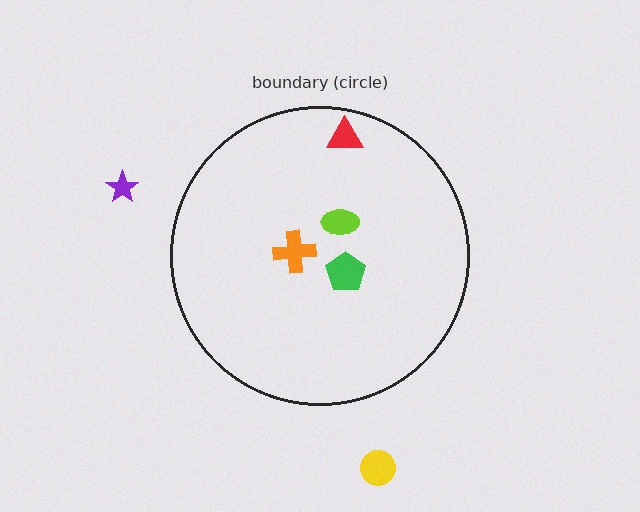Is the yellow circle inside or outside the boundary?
Outside.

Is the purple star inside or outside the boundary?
Outside.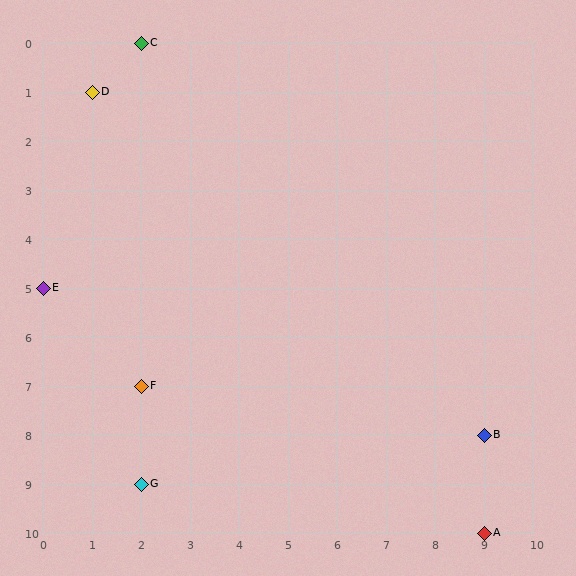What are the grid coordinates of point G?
Point G is at grid coordinates (2, 9).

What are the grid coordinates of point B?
Point B is at grid coordinates (9, 8).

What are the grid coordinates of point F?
Point F is at grid coordinates (2, 7).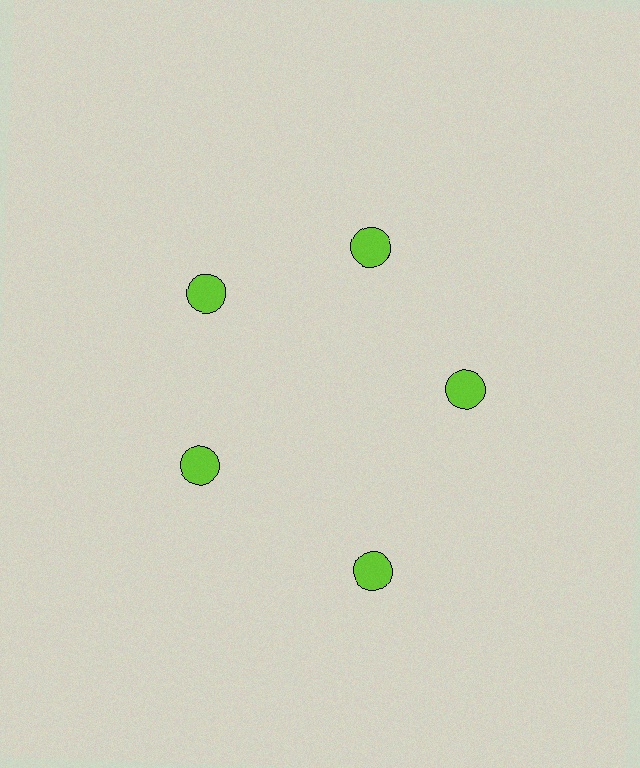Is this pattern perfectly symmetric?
No. The 5 lime circles are arranged in a ring, but one element near the 5 o'clock position is pushed outward from the center, breaking the 5-fold rotational symmetry.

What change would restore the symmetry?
The symmetry would be restored by moving it inward, back onto the ring so that all 5 circles sit at equal angles and equal distance from the center.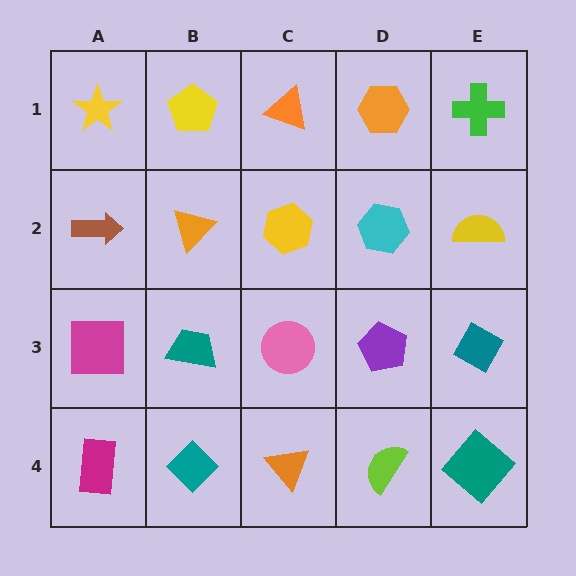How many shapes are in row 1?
5 shapes.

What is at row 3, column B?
A teal trapezoid.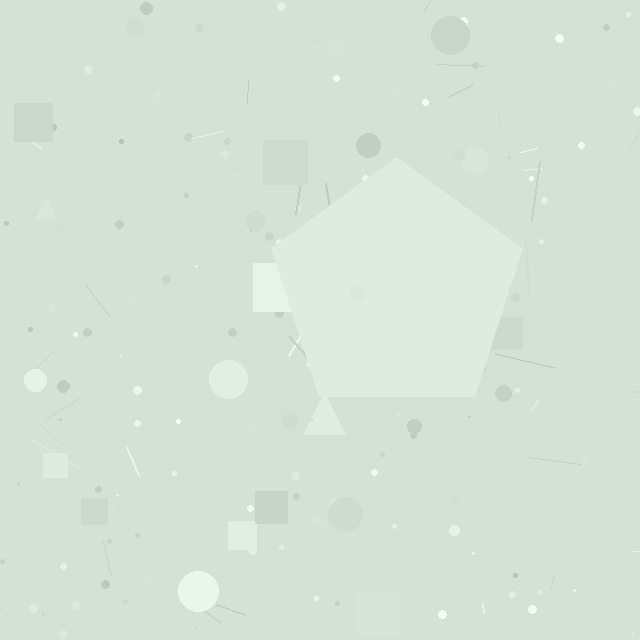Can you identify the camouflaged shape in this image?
The camouflaged shape is a pentagon.